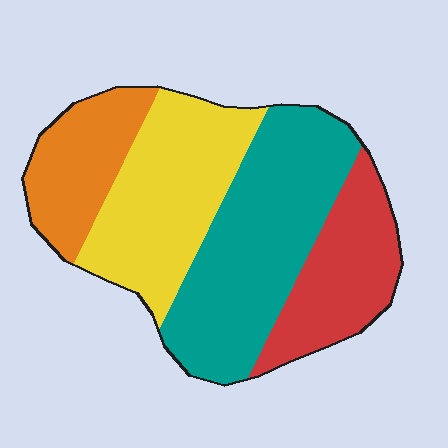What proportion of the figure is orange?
Orange covers 16% of the figure.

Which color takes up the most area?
Teal, at roughly 35%.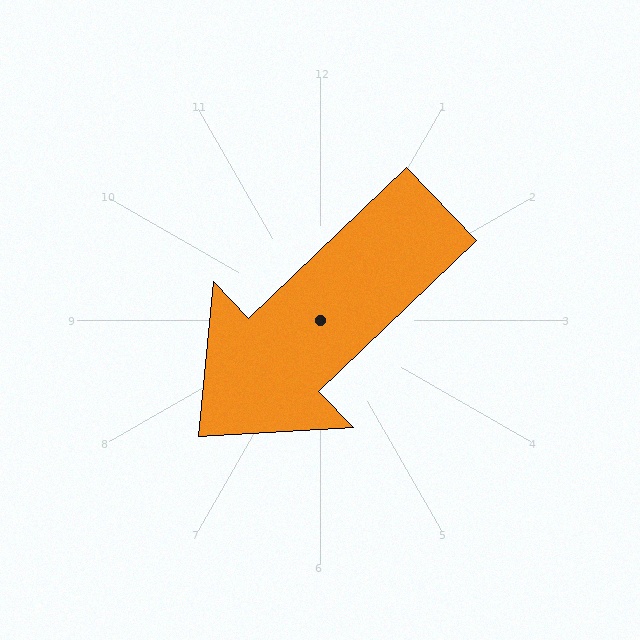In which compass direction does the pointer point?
Southwest.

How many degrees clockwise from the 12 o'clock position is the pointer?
Approximately 226 degrees.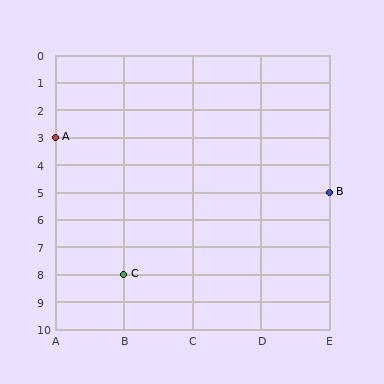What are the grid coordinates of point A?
Point A is at grid coordinates (A, 3).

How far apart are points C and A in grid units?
Points C and A are 1 column and 5 rows apart (about 5.1 grid units diagonally).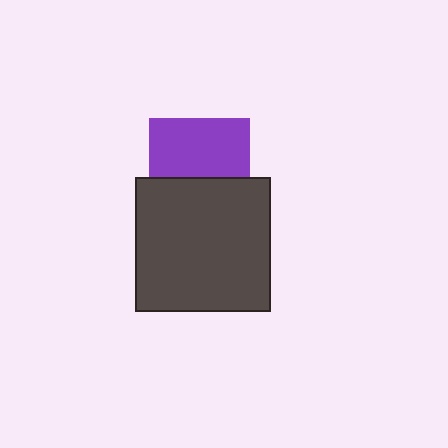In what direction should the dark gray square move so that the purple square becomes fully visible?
The dark gray square should move down. That is the shortest direction to clear the overlap and leave the purple square fully visible.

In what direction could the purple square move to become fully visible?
The purple square could move up. That would shift it out from behind the dark gray square entirely.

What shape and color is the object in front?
The object in front is a dark gray square.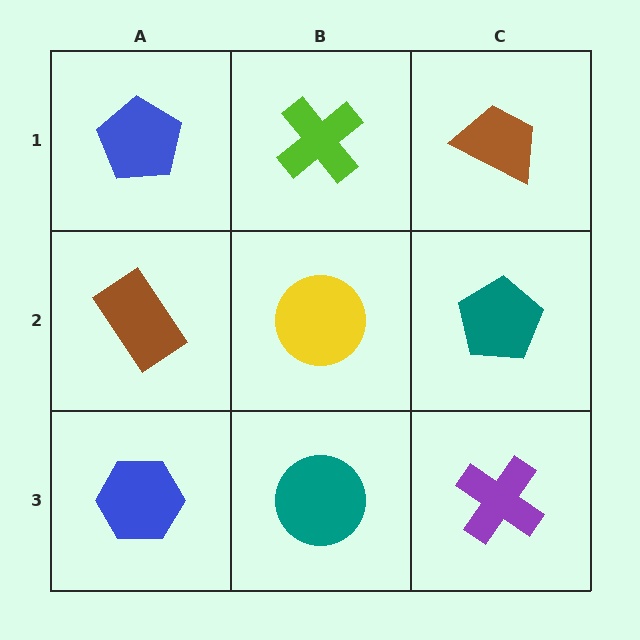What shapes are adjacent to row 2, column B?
A lime cross (row 1, column B), a teal circle (row 3, column B), a brown rectangle (row 2, column A), a teal pentagon (row 2, column C).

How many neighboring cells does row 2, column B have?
4.